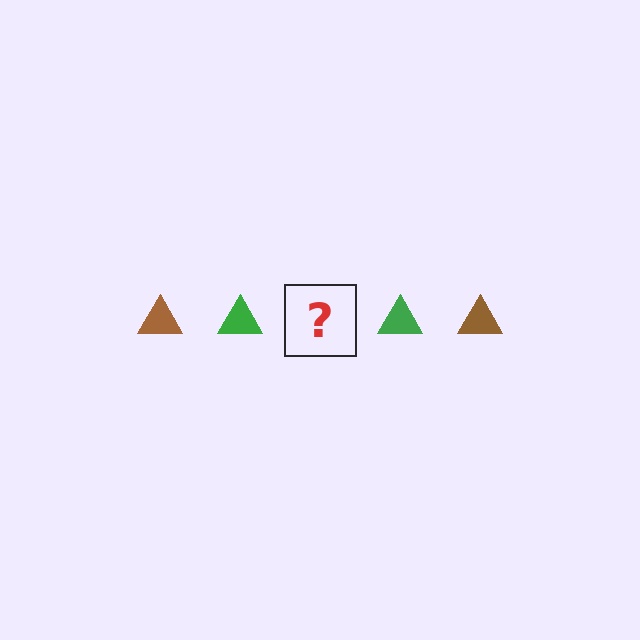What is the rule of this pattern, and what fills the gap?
The rule is that the pattern cycles through brown, green triangles. The gap should be filled with a brown triangle.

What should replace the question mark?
The question mark should be replaced with a brown triangle.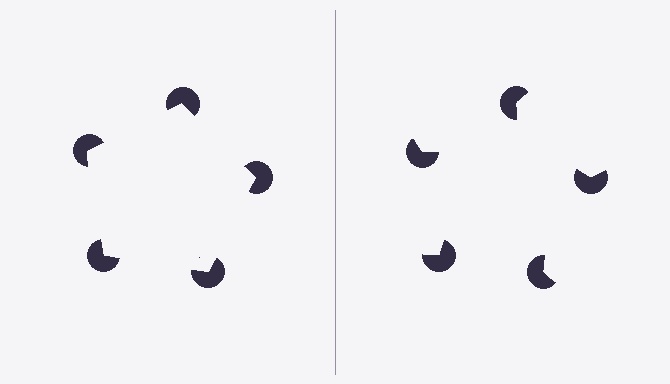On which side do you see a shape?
An illusory pentagon appears on the left side. On the right side the wedge cuts are rotated, so no coherent shape forms.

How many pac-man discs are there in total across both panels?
10 — 5 on each side.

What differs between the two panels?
The pac-man discs are positioned identically on both sides; only the wedge orientations differ. On the left they align to a pentagon; on the right they are misaligned.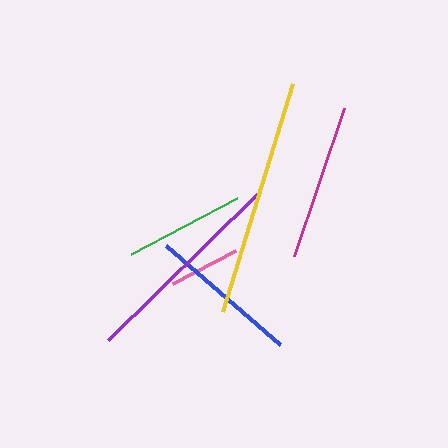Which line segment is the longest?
The yellow line is the longest at approximately 238 pixels.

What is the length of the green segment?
The green segment is approximately 120 pixels long.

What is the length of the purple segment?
The purple segment is approximately 208 pixels long.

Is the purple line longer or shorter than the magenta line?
The purple line is longer than the magenta line.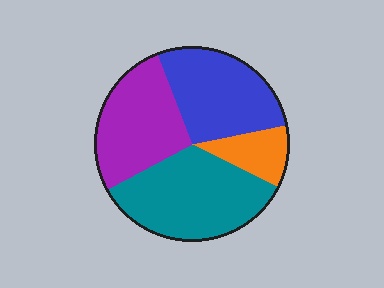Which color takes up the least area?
Orange, at roughly 10%.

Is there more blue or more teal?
Teal.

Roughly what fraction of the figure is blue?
Blue takes up between a sixth and a third of the figure.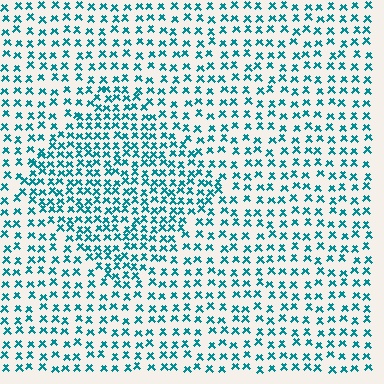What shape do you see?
I see a diamond.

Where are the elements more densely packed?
The elements are more densely packed inside the diamond boundary.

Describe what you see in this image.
The image contains small teal elements arranged at two different densities. A diamond-shaped region is visible where the elements are more densely packed than the surrounding area.